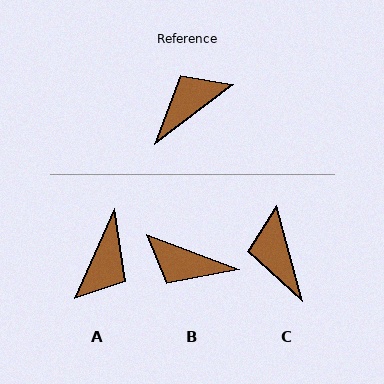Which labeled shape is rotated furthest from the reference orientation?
A, about 151 degrees away.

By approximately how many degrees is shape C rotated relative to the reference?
Approximately 68 degrees counter-clockwise.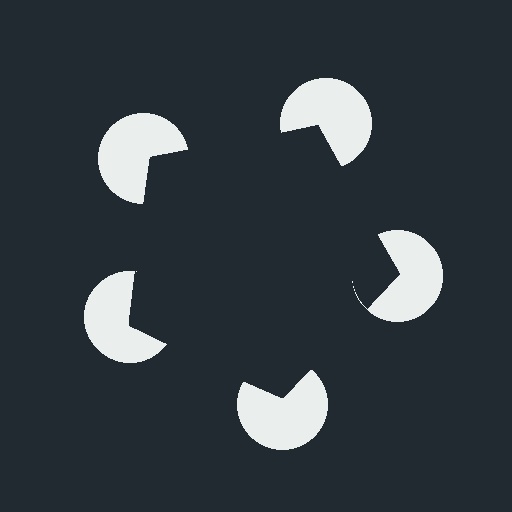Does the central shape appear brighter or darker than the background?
It typically appears slightly darker than the background, even though no actual brightness change is drawn.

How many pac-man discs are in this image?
There are 5 — one at each vertex of the illusory pentagon.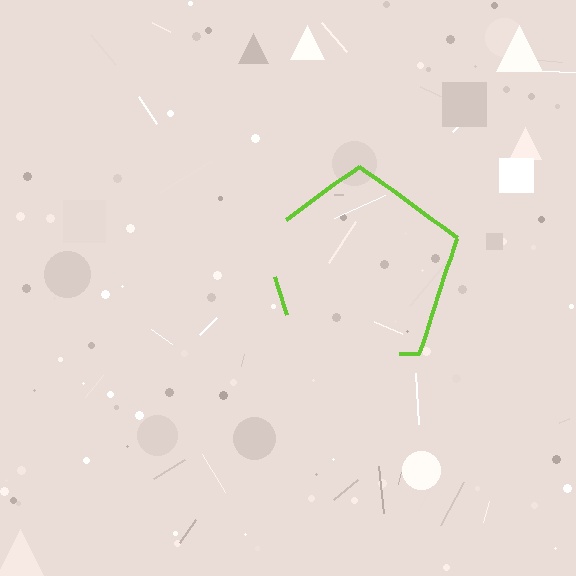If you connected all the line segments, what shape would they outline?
They would outline a pentagon.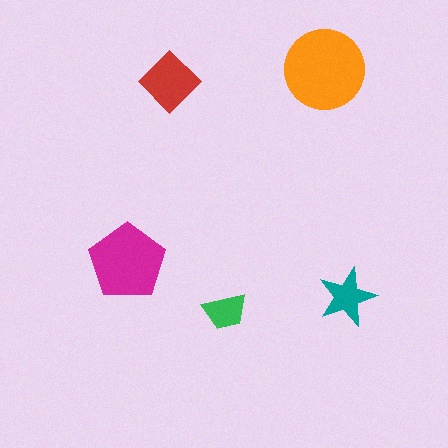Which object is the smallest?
The green trapezoid.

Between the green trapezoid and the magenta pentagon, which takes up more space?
The magenta pentagon.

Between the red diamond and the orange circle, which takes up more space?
The orange circle.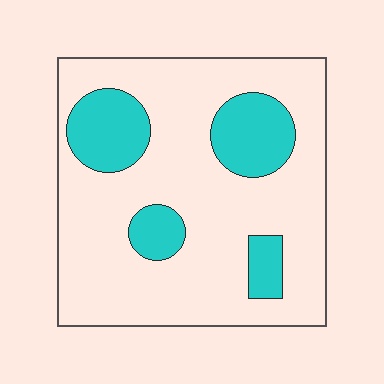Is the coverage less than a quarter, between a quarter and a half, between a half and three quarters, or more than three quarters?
Less than a quarter.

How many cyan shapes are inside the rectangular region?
4.